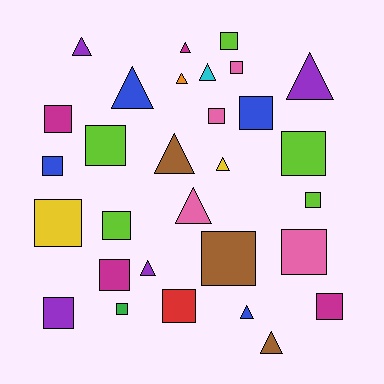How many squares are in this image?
There are 18 squares.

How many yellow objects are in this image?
There are 2 yellow objects.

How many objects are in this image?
There are 30 objects.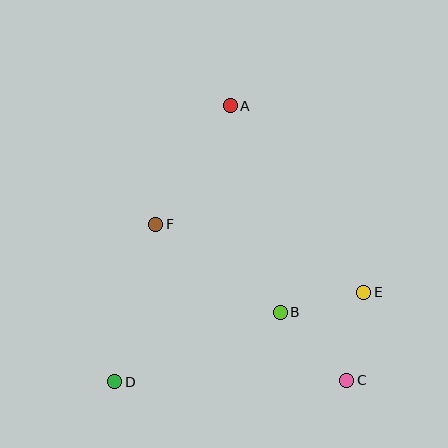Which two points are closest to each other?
Points B and E are closest to each other.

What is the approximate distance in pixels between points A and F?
The distance between A and F is approximately 140 pixels.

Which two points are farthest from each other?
Points A and D are farthest from each other.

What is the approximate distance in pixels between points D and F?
The distance between D and F is approximately 163 pixels.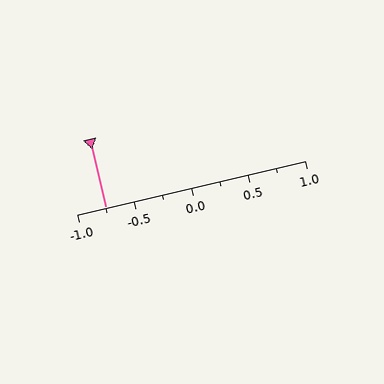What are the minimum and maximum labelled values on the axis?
The axis runs from -1.0 to 1.0.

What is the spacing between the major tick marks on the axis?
The major ticks are spaced 0.5 apart.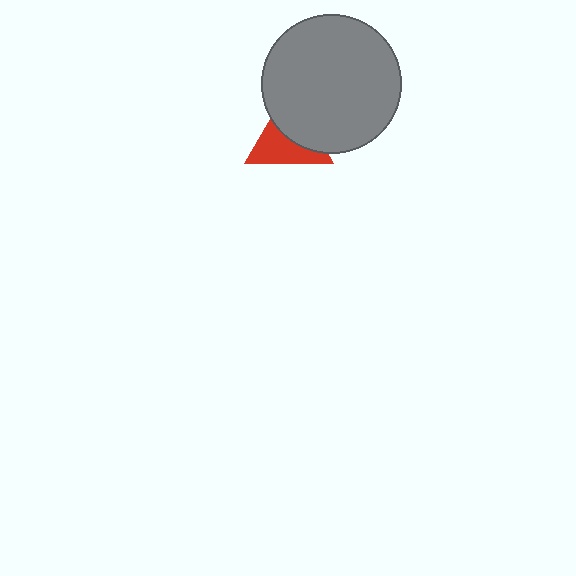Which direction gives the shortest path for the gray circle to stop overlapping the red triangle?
Moving toward the upper-right gives the shortest separation.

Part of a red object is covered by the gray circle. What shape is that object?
It is a triangle.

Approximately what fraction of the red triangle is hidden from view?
Roughly 49% of the red triangle is hidden behind the gray circle.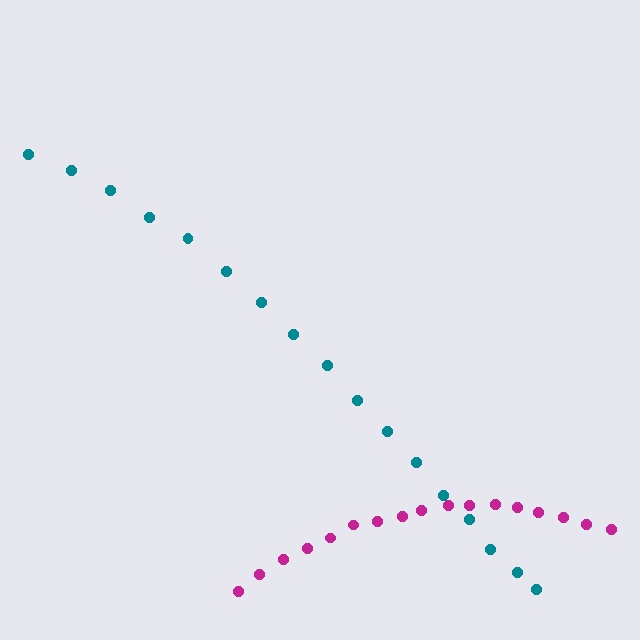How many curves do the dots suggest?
There are 2 distinct paths.